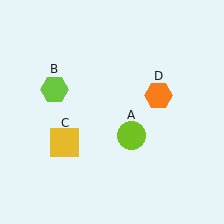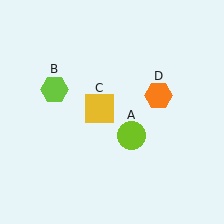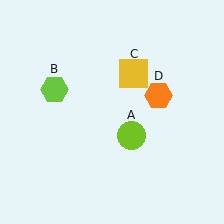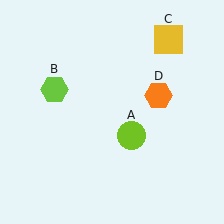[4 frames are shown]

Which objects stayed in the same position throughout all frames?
Lime circle (object A) and lime hexagon (object B) and orange hexagon (object D) remained stationary.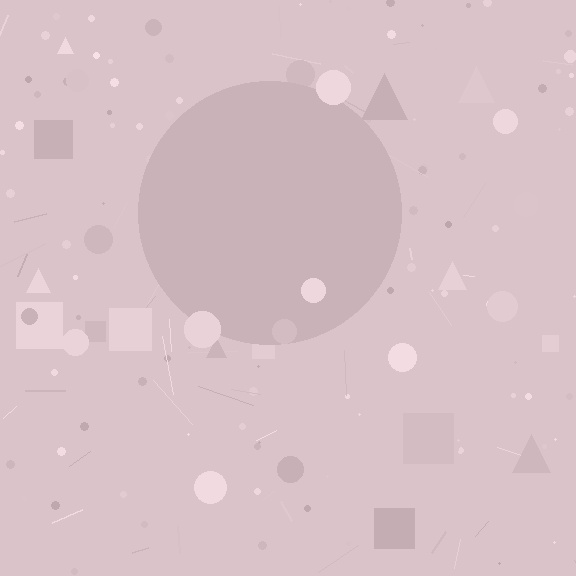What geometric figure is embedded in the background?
A circle is embedded in the background.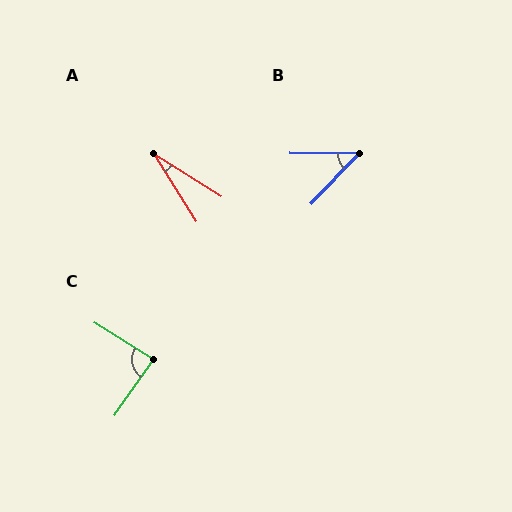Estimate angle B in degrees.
Approximately 46 degrees.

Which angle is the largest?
C, at approximately 87 degrees.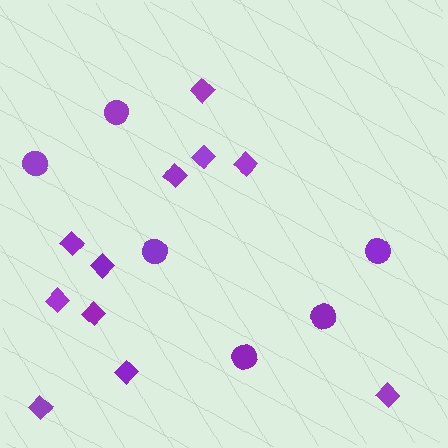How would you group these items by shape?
There are 2 groups: one group of diamonds (11) and one group of circles (6).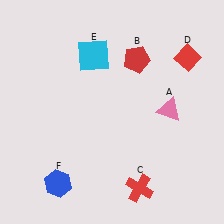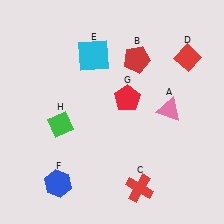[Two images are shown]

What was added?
A red pentagon (G), a green diamond (H) were added in Image 2.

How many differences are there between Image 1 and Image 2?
There are 2 differences between the two images.